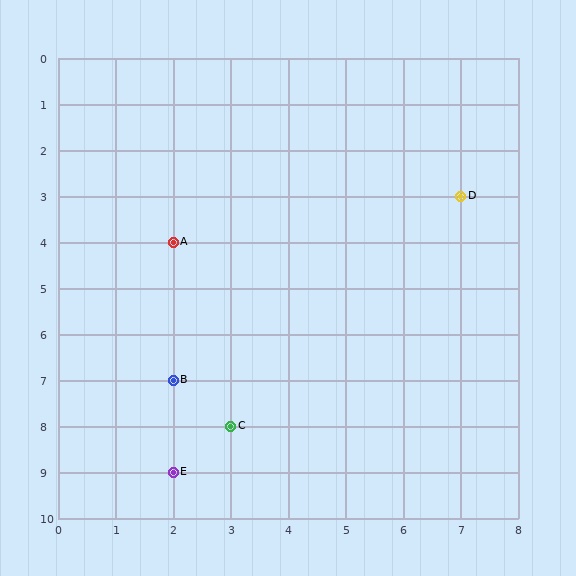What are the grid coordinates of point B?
Point B is at grid coordinates (2, 7).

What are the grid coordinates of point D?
Point D is at grid coordinates (7, 3).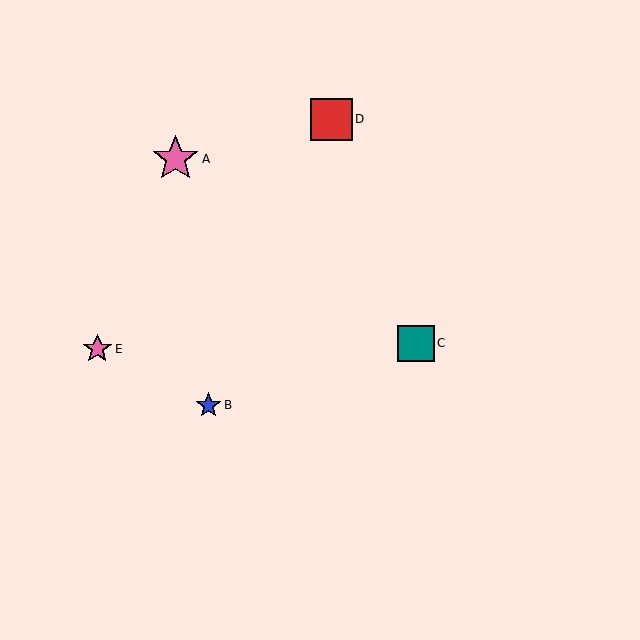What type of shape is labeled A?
Shape A is a pink star.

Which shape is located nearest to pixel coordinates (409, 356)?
The teal square (labeled C) at (416, 343) is nearest to that location.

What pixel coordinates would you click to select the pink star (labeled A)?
Click at (175, 159) to select the pink star A.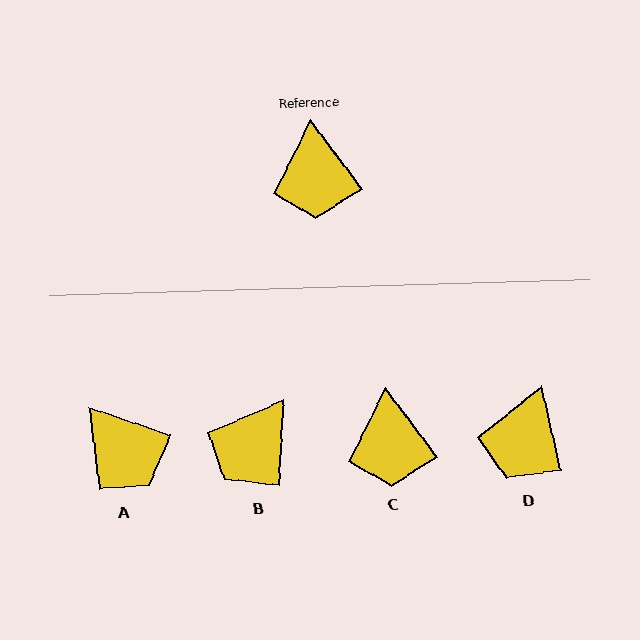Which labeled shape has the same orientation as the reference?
C.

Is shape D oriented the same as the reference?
No, it is off by about 24 degrees.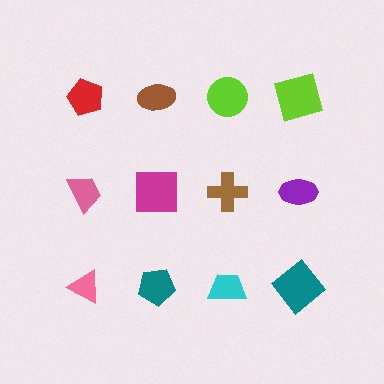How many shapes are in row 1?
4 shapes.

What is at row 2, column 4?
A purple ellipse.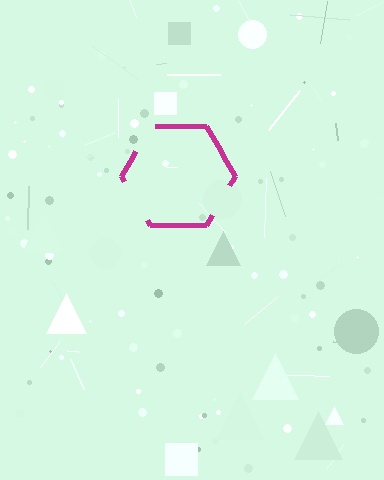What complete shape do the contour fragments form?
The contour fragments form a hexagon.